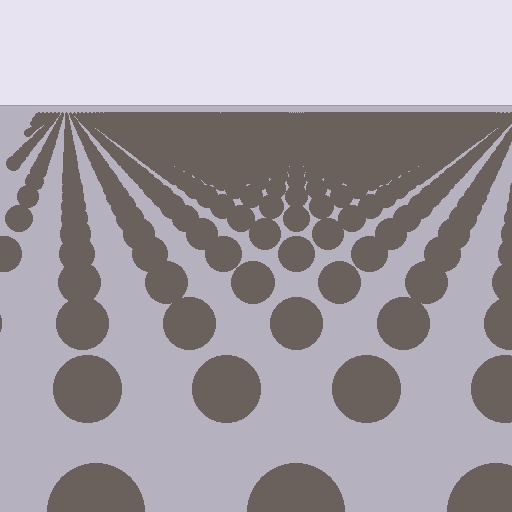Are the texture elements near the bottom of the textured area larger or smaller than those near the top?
Larger. Near the bottom, elements are closer to the viewer and appear at a bigger on-screen size.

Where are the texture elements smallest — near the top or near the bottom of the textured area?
Near the top.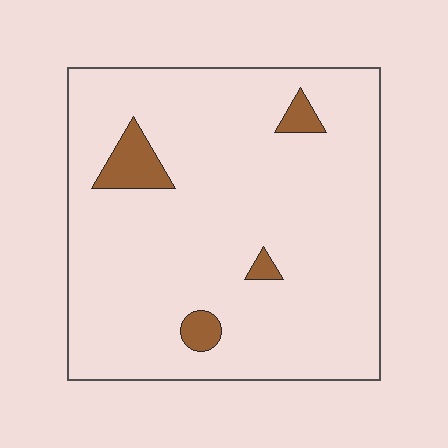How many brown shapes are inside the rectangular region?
4.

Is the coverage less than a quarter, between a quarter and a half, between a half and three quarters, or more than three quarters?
Less than a quarter.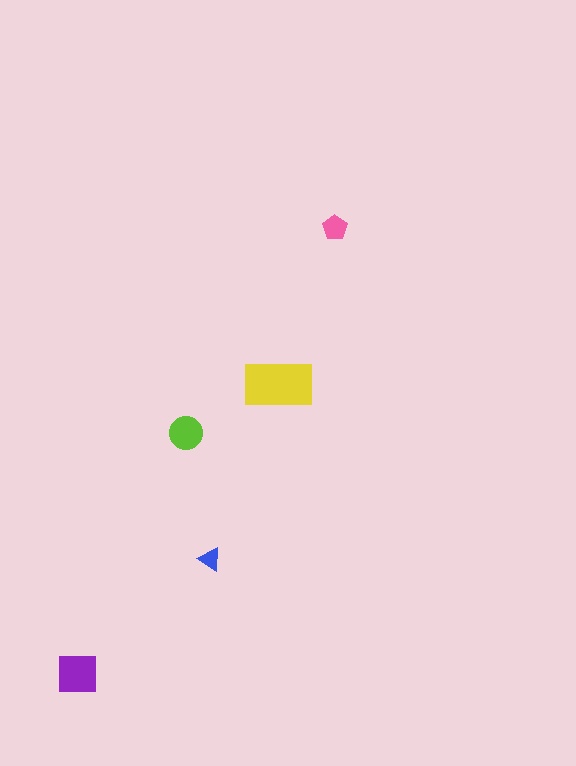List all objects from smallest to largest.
The blue triangle, the pink pentagon, the lime circle, the purple square, the yellow rectangle.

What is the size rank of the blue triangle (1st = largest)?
5th.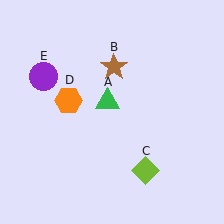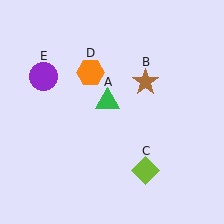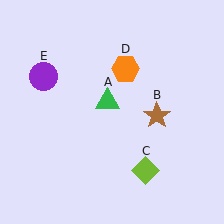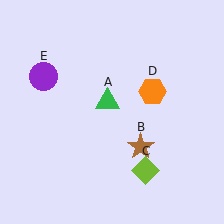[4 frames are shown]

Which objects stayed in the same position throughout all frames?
Green triangle (object A) and lime diamond (object C) and purple circle (object E) remained stationary.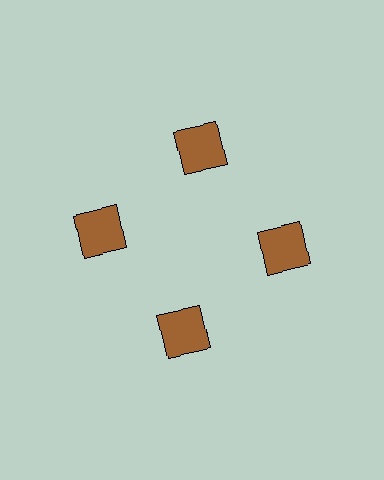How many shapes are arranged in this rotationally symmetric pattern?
There are 4 shapes, arranged in 4 groups of 1.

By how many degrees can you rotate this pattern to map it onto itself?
The pattern maps onto itself every 90 degrees of rotation.